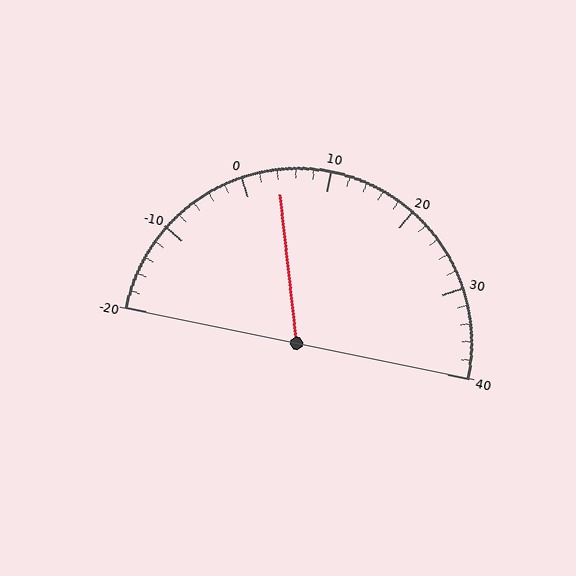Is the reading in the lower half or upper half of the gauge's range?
The reading is in the lower half of the range (-20 to 40).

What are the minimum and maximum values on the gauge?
The gauge ranges from -20 to 40.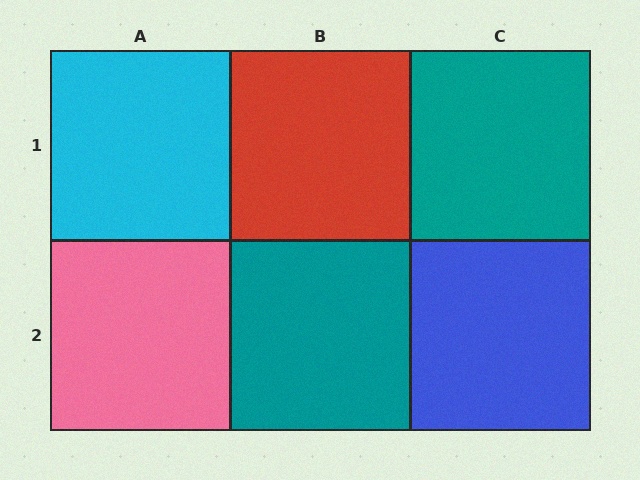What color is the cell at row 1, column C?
Teal.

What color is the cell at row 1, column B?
Red.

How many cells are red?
1 cell is red.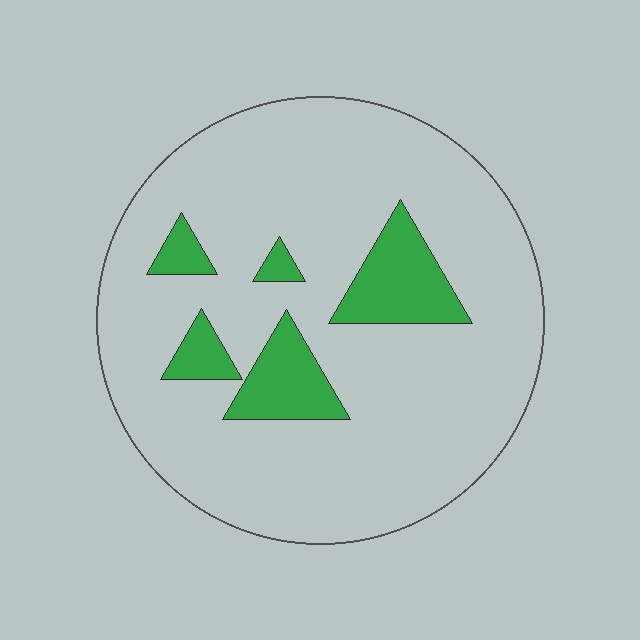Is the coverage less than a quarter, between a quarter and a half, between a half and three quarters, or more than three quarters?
Less than a quarter.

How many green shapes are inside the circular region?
5.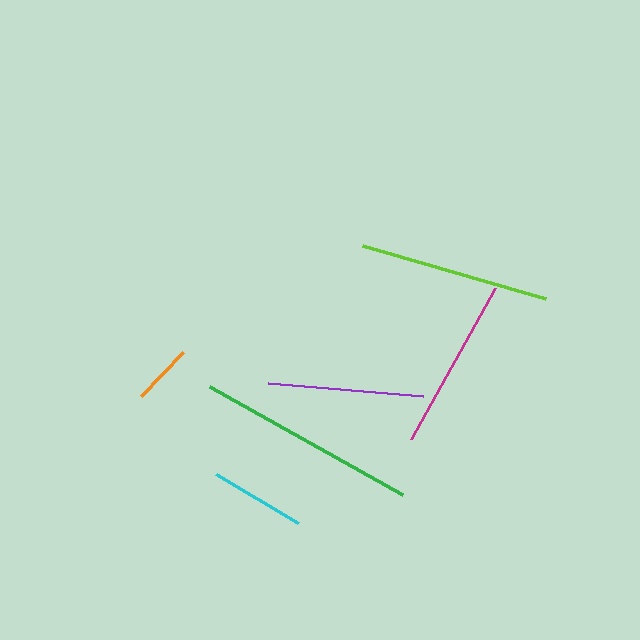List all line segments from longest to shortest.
From longest to shortest: green, lime, magenta, purple, cyan, orange.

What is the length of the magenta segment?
The magenta segment is approximately 173 pixels long.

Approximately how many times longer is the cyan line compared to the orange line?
The cyan line is approximately 1.6 times the length of the orange line.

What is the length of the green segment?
The green segment is approximately 221 pixels long.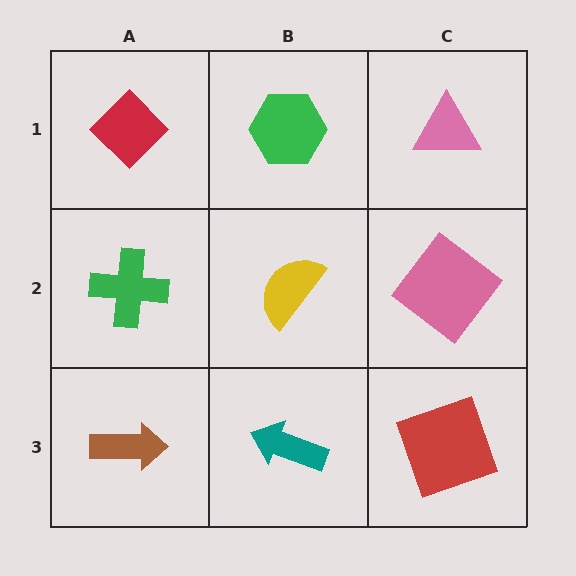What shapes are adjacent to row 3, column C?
A pink diamond (row 2, column C), a teal arrow (row 3, column B).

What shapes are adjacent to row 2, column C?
A pink triangle (row 1, column C), a red square (row 3, column C), a yellow semicircle (row 2, column B).